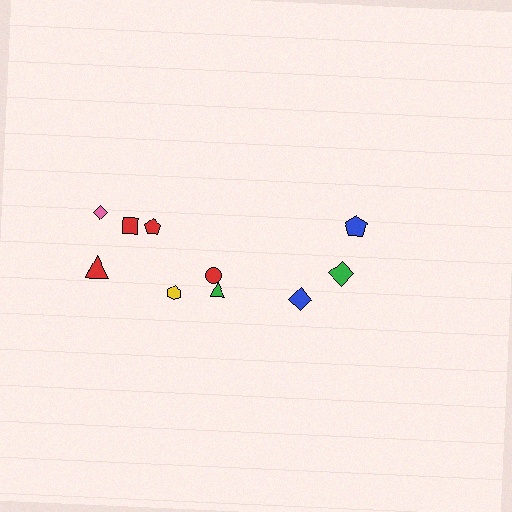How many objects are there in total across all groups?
There are 10 objects.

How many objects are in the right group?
There are 3 objects.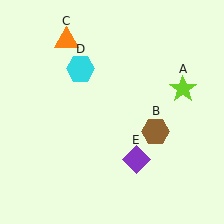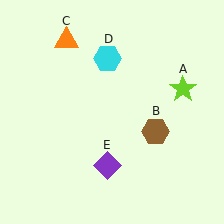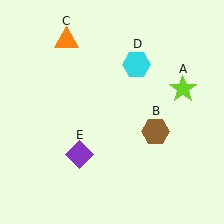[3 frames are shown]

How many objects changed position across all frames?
2 objects changed position: cyan hexagon (object D), purple diamond (object E).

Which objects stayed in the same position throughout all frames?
Lime star (object A) and brown hexagon (object B) and orange triangle (object C) remained stationary.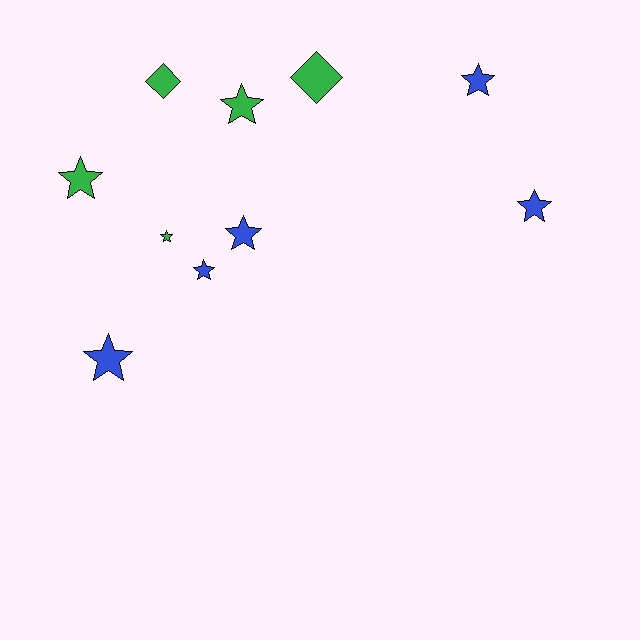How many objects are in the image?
There are 10 objects.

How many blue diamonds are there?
There are no blue diamonds.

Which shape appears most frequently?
Star, with 8 objects.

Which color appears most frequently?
Blue, with 5 objects.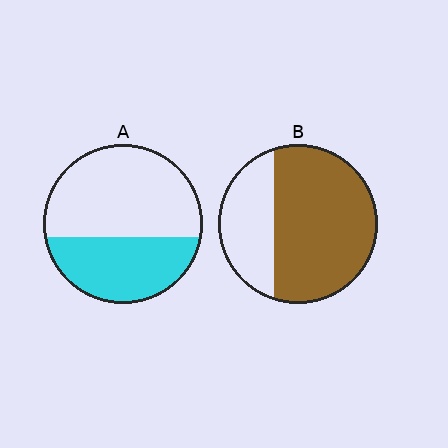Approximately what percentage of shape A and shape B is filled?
A is approximately 40% and B is approximately 70%.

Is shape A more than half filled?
No.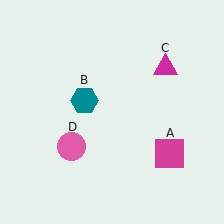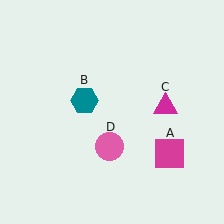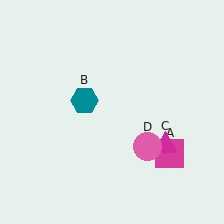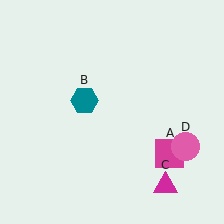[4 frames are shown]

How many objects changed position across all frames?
2 objects changed position: magenta triangle (object C), pink circle (object D).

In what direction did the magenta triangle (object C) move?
The magenta triangle (object C) moved down.